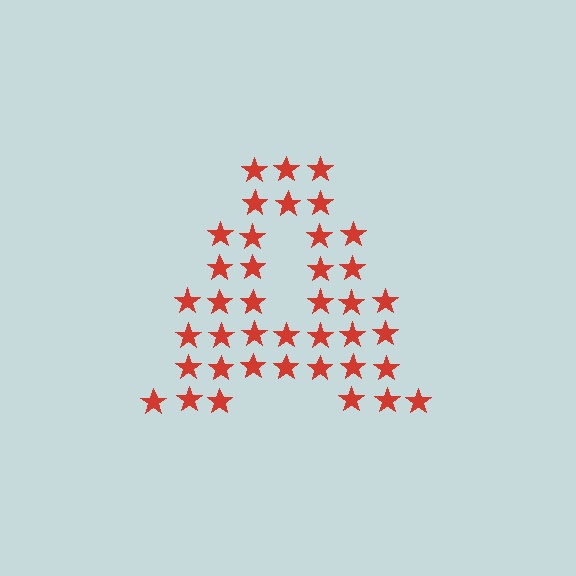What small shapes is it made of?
It is made of small stars.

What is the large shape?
The large shape is the letter A.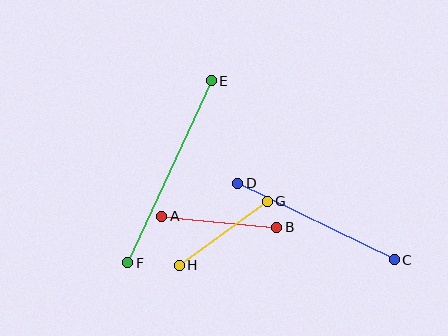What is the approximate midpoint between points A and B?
The midpoint is at approximately (219, 222) pixels.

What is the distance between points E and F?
The distance is approximately 200 pixels.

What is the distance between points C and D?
The distance is approximately 174 pixels.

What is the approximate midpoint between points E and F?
The midpoint is at approximately (169, 172) pixels.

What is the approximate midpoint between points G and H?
The midpoint is at approximately (223, 233) pixels.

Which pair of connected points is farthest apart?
Points E and F are farthest apart.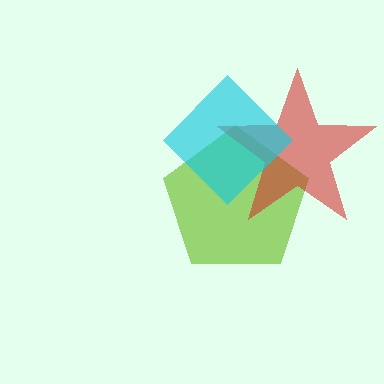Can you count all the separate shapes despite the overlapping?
Yes, there are 3 separate shapes.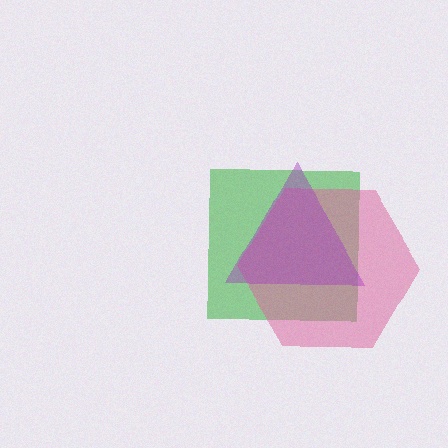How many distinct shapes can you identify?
There are 3 distinct shapes: a green square, a pink hexagon, a purple triangle.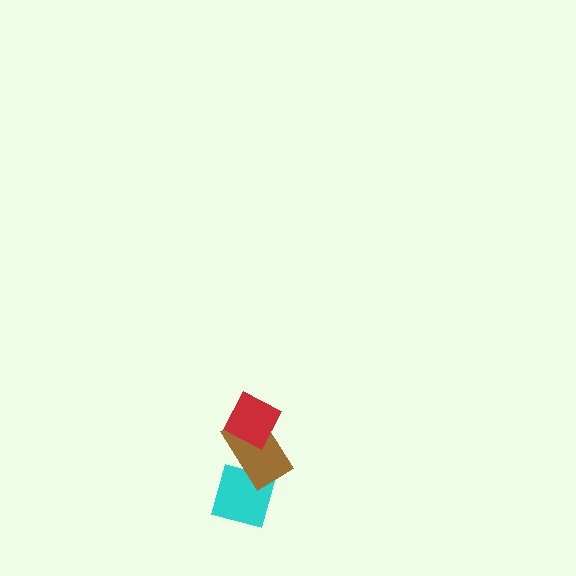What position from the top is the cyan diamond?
The cyan diamond is 3rd from the top.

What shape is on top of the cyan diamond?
The brown rectangle is on top of the cyan diamond.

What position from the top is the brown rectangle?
The brown rectangle is 2nd from the top.